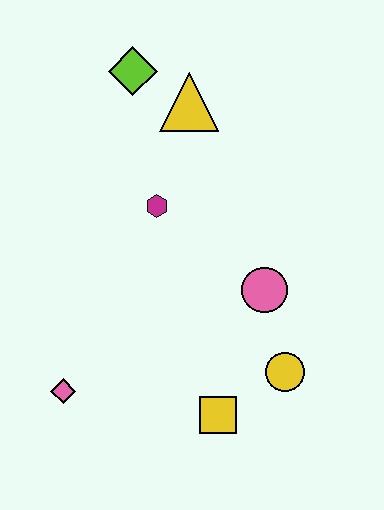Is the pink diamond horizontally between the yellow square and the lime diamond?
No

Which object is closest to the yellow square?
The yellow circle is closest to the yellow square.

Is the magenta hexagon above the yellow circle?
Yes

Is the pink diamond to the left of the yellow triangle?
Yes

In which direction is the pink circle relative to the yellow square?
The pink circle is above the yellow square.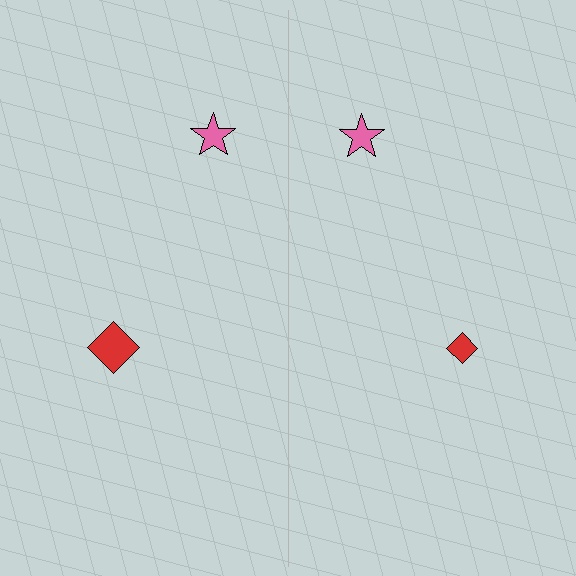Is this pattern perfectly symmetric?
No, the pattern is not perfectly symmetric. The red diamond on the right side has a different size than its mirror counterpart.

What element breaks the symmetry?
The red diamond on the right side has a different size than its mirror counterpart.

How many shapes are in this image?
There are 4 shapes in this image.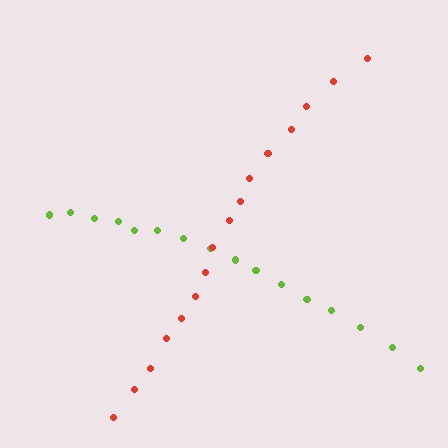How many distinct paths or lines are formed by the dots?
There are 2 distinct paths.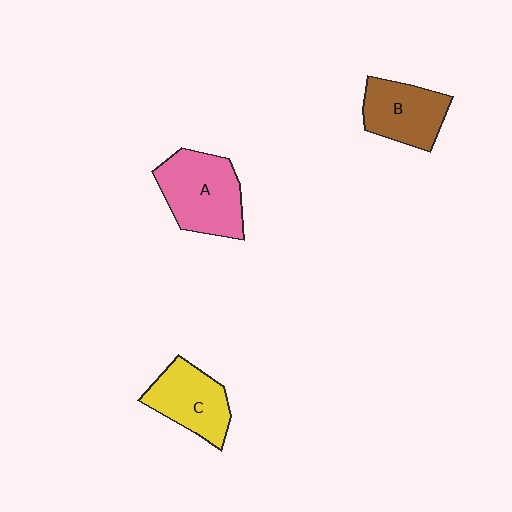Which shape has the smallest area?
Shape B (brown).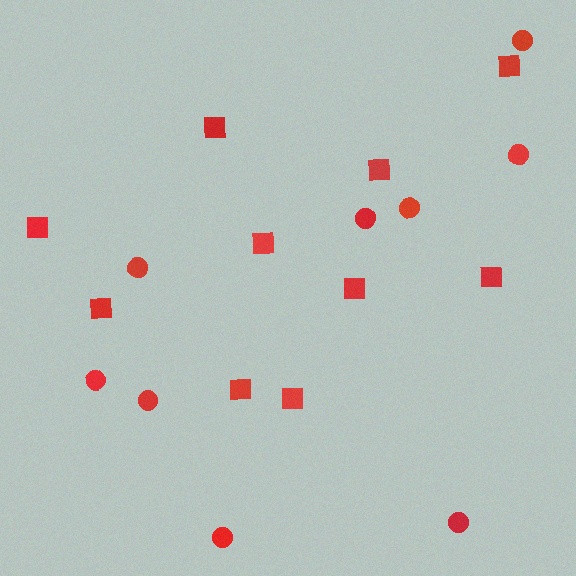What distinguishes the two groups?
There are 2 groups: one group of circles (9) and one group of squares (10).